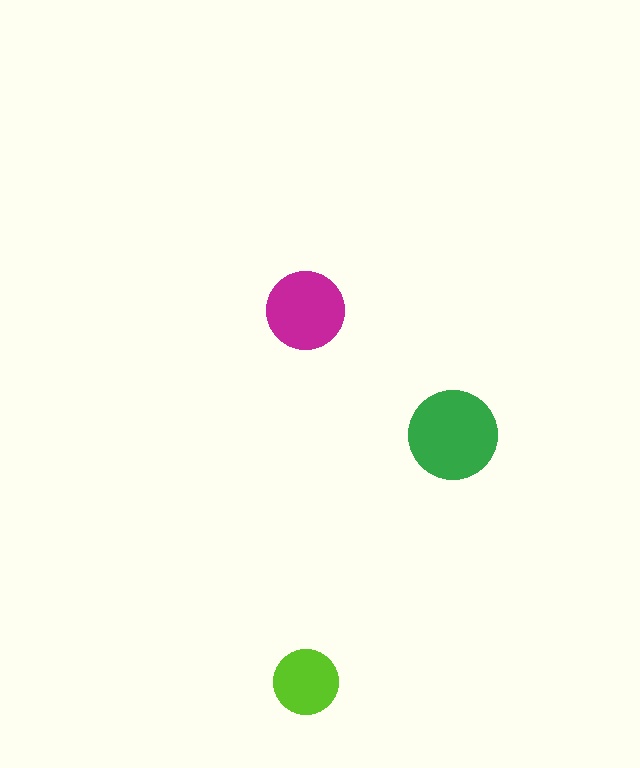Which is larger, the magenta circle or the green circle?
The green one.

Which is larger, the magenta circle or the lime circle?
The magenta one.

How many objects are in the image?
There are 3 objects in the image.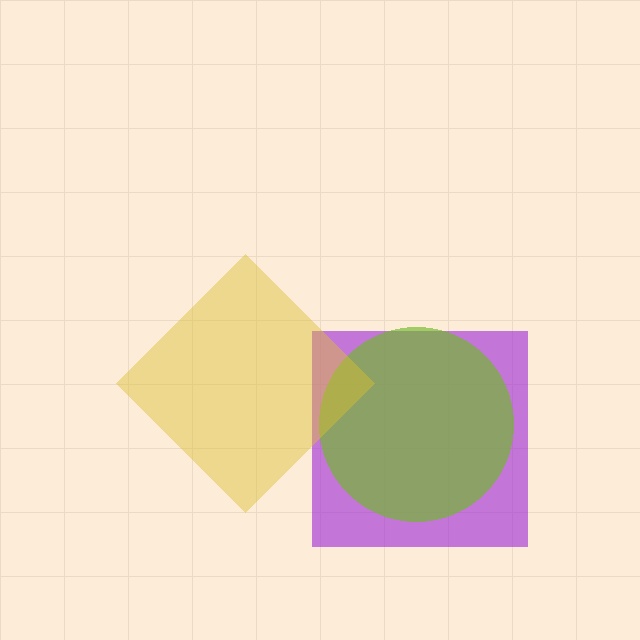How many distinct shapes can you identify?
There are 3 distinct shapes: a purple square, a lime circle, a yellow diamond.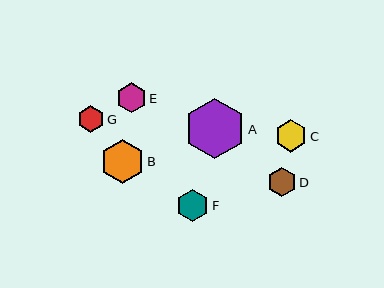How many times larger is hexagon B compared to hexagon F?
Hexagon B is approximately 1.4 times the size of hexagon F.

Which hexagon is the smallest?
Hexagon G is the smallest with a size of approximately 27 pixels.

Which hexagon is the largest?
Hexagon A is the largest with a size of approximately 61 pixels.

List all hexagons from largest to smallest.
From largest to smallest: A, B, F, C, E, D, G.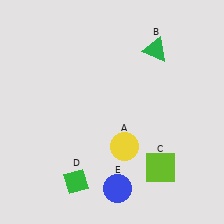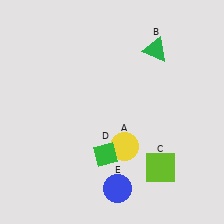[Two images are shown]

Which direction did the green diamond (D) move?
The green diamond (D) moved right.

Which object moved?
The green diamond (D) moved right.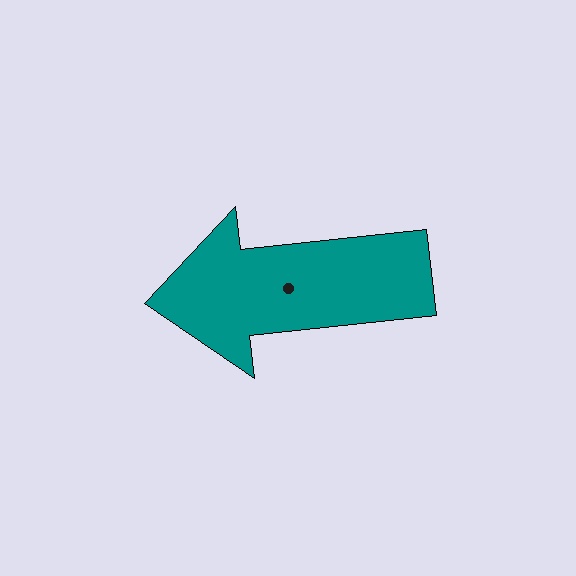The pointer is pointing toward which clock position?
Roughly 9 o'clock.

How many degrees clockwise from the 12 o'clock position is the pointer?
Approximately 264 degrees.